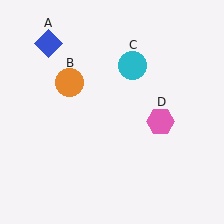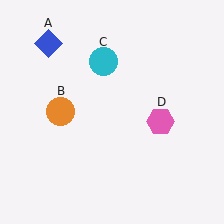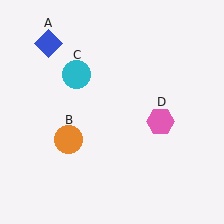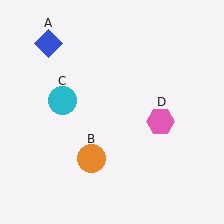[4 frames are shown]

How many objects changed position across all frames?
2 objects changed position: orange circle (object B), cyan circle (object C).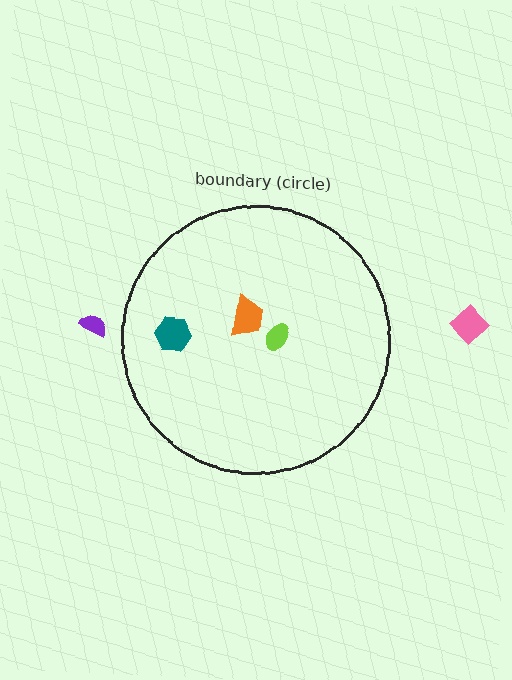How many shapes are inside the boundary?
3 inside, 2 outside.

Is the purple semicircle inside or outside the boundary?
Outside.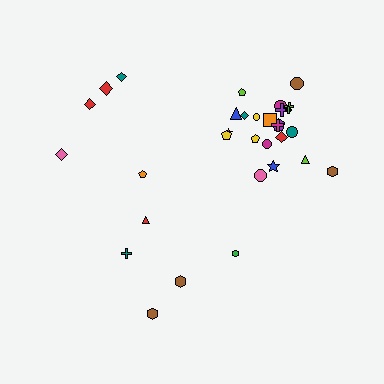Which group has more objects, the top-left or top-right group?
The top-right group.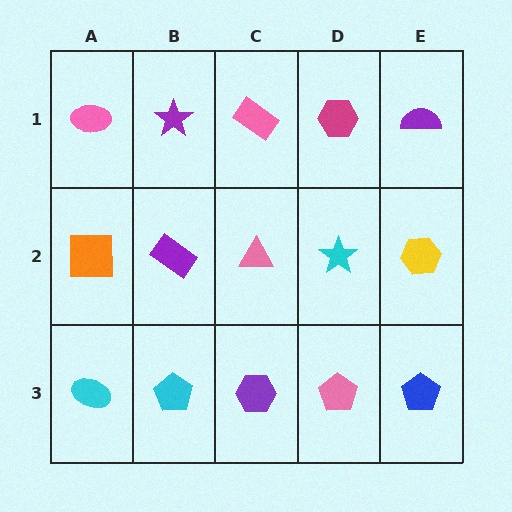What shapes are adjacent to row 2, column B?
A purple star (row 1, column B), a cyan pentagon (row 3, column B), an orange square (row 2, column A), a pink triangle (row 2, column C).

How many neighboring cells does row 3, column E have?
2.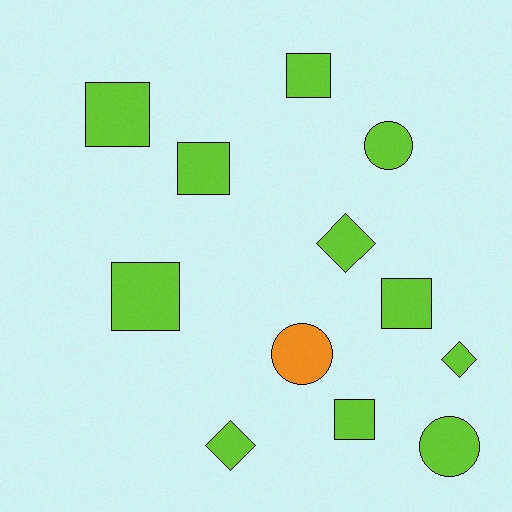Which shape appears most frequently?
Square, with 6 objects.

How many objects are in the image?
There are 12 objects.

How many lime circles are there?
There are 2 lime circles.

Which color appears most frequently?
Lime, with 11 objects.